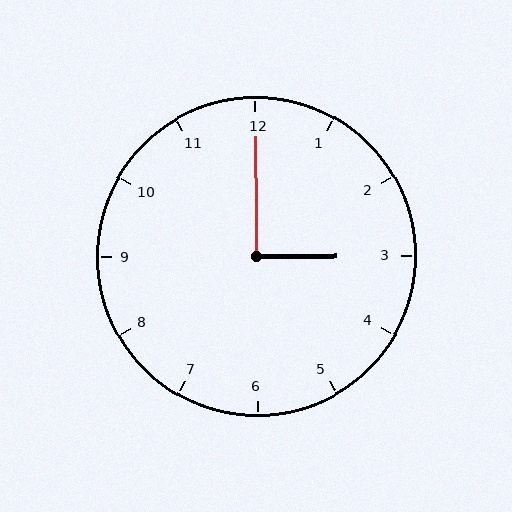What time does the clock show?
3:00.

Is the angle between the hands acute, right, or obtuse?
It is right.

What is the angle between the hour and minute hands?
Approximately 90 degrees.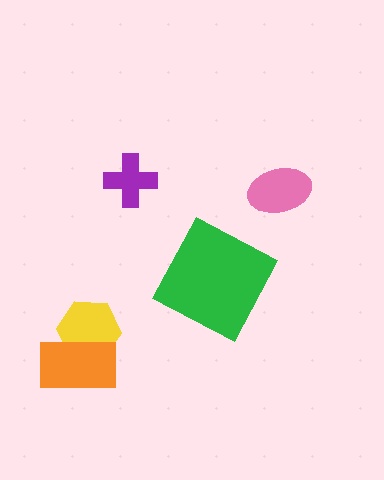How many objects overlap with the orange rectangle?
1 object overlaps with the orange rectangle.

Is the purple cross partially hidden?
No, no other shape covers it.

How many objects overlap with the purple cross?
0 objects overlap with the purple cross.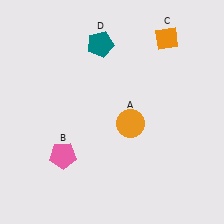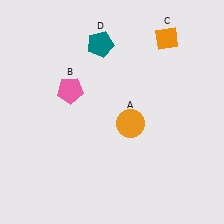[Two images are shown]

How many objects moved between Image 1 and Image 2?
1 object moved between the two images.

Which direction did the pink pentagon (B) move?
The pink pentagon (B) moved up.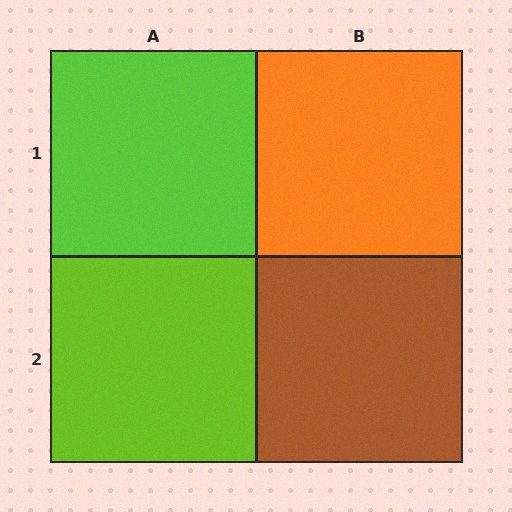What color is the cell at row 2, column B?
Brown.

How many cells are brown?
1 cell is brown.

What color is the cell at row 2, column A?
Lime.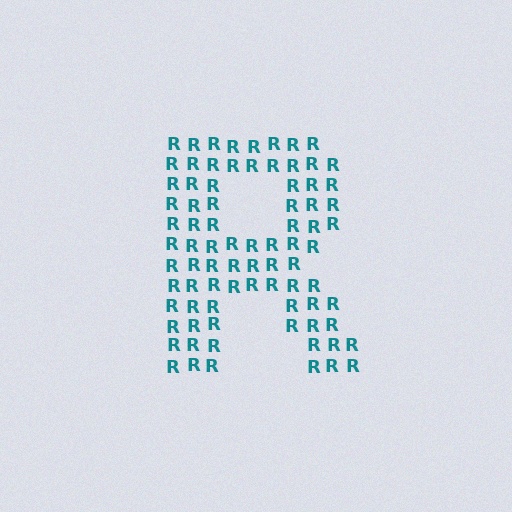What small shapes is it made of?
It is made of small letter R's.